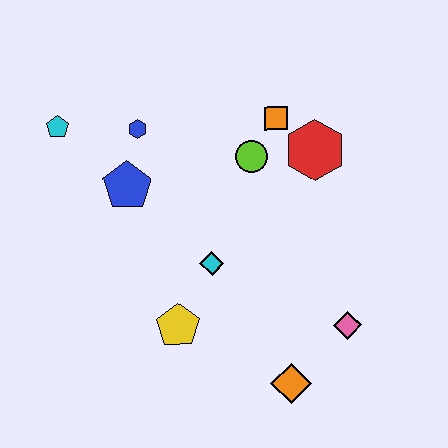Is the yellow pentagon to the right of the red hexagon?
No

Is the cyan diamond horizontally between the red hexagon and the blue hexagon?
Yes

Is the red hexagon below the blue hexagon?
Yes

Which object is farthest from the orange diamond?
The cyan pentagon is farthest from the orange diamond.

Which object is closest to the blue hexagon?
The blue pentagon is closest to the blue hexagon.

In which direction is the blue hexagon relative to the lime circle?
The blue hexagon is to the left of the lime circle.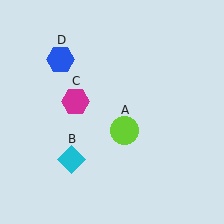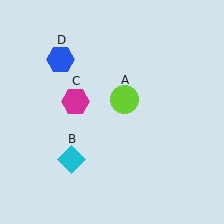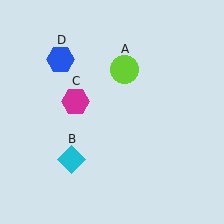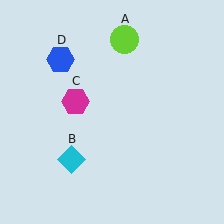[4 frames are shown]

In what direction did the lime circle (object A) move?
The lime circle (object A) moved up.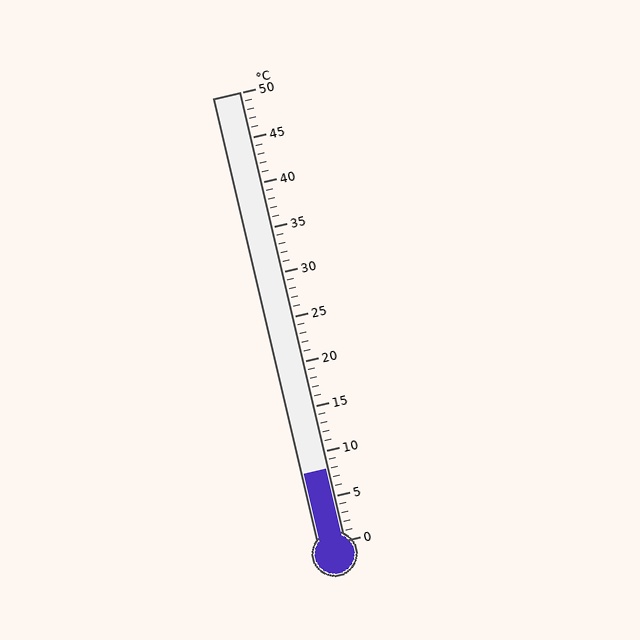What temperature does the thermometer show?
The thermometer shows approximately 8°C.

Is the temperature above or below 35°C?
The temperature is below 35°C.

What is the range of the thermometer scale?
The thermometer scale ranges from 0°C to 50°C.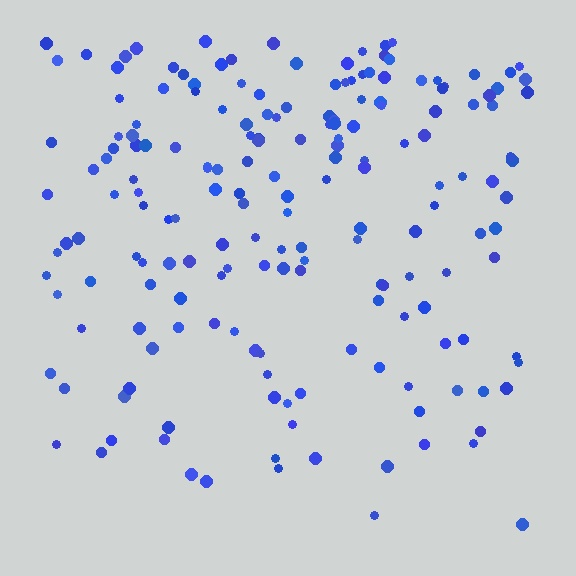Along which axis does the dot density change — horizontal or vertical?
Vertical.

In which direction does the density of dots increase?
From bottom to top, with the top side densest.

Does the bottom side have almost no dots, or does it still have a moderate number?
Still a moderate number, just noticeably fewer than the top.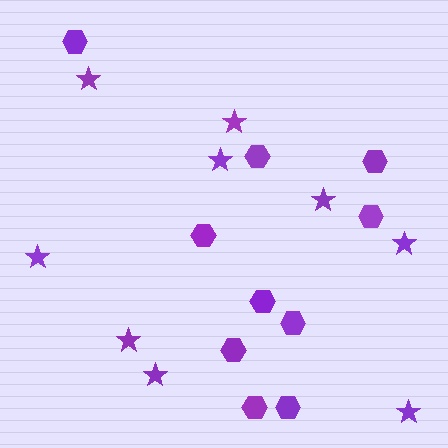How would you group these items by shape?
There are 2 groups: one group of stars (9) and one group of hexagons (10).